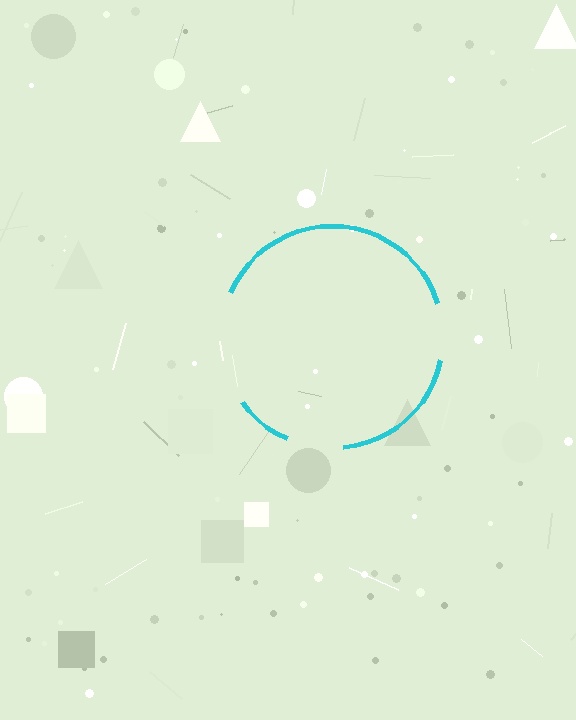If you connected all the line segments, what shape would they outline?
They would outline a circle.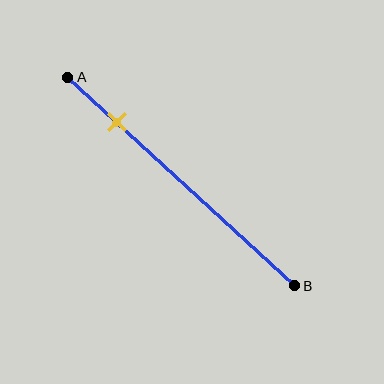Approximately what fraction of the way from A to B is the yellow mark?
The yellow mark is approximately 20% of the way from A to B.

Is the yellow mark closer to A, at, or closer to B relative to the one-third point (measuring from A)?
The yellow mark is closer to point A than the one-third point of segment AB.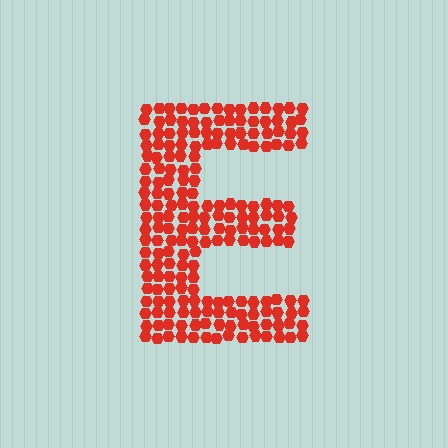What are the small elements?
The small elements are hexagons.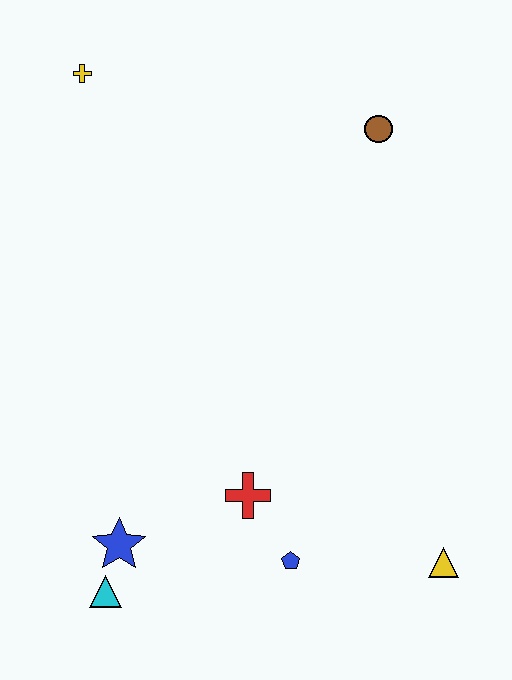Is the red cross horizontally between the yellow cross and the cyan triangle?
No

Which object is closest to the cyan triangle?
The blue star is closest to the cyan triangle.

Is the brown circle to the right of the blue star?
Yes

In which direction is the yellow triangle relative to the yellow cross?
The yellow triangle is below the yellow cross.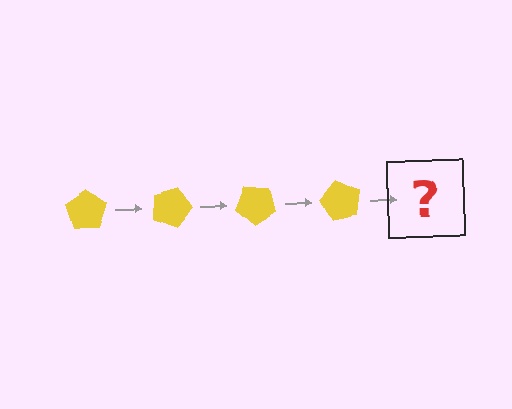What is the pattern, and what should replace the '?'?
The pattern is that the pentagon rotates 20 degrees each step. The '?' should be a yellow pentagon rotated 80 degrees.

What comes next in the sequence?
The next element should be a yellow pentagon rotated 80 degrees.